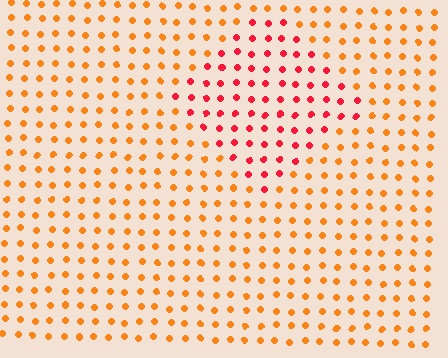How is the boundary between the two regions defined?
The boundary is defined purely by a slight shift in hue (about 38 degrees). Spacing, size, and orientation are identical on both sides.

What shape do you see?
I see a diamond.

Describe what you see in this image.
The image is filled with small orange elements in a uniform arrangement. A diamond-shaped region is visible where the elements are tinted to a slightly different hue, forming a subtle color boundary.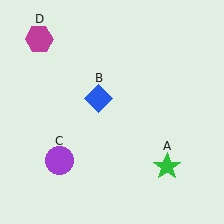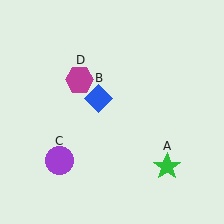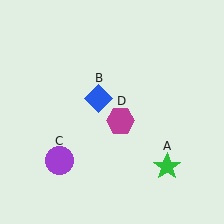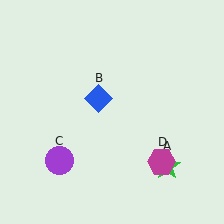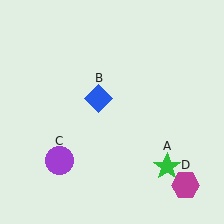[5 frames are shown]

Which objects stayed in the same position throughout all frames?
Green star (object A) and blue diamond (object B) and purple circle (object C) remained stationary.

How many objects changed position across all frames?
1 object changed position: magenta hexagon (object D).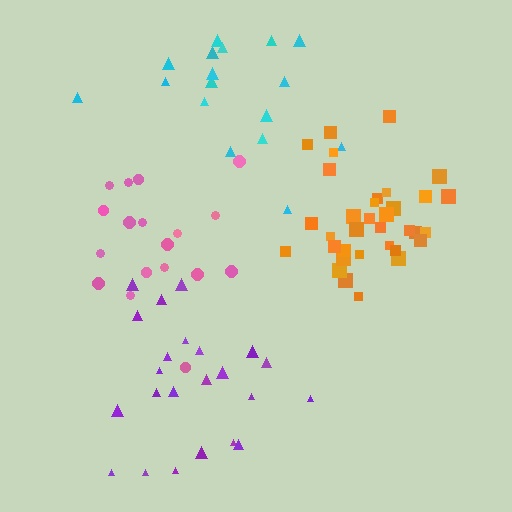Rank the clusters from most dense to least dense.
orange, purple, pink, cyan.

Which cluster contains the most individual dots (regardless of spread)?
Orange (35).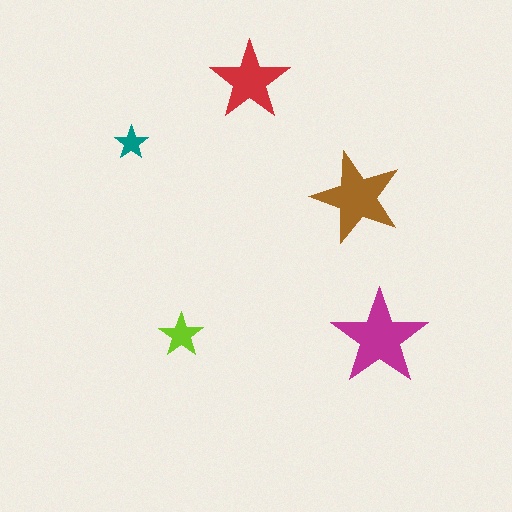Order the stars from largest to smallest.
the magenta one, the brown one, the red one, the lime one, the teal one.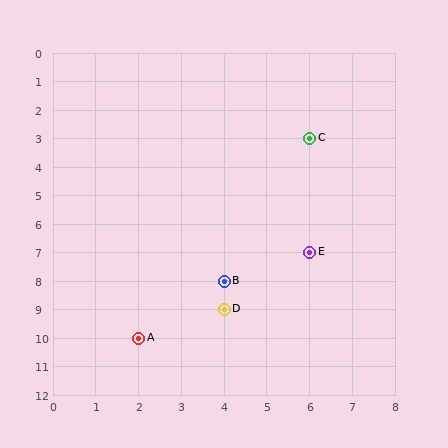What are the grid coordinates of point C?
Point C is at grid coordinates (6, 3).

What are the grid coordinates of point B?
Point B is at grid coordinates (4, 8).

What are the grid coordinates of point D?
Point D is at grid coordinates (4, 9).